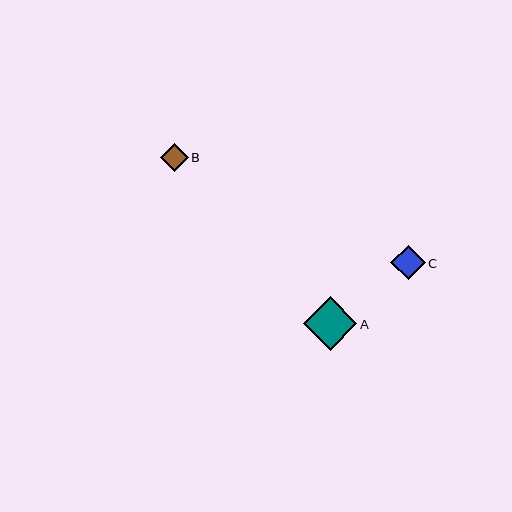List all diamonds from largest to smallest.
From largest to smallest: A, C, B.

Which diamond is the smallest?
Diamond B is the smallest with a size of approximately 28 pixels.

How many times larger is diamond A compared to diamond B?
Diamond A is approximately 1.9 times the size of diamond B.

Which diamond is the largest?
Diamond A is the largest with a size of approximately 54 pixels.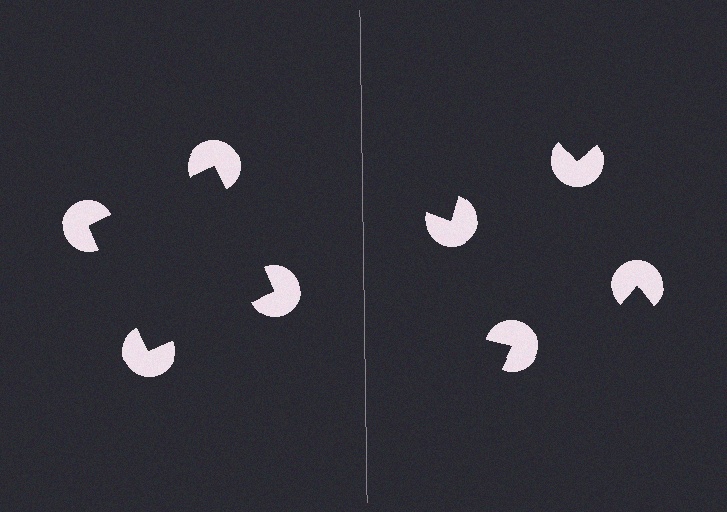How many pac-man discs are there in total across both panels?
8 — 4 on each side.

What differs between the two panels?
The pac-man discs are positioned identically on both sides; only the wedge orientations differ. On the left they align to a square; on the right they are misaligned.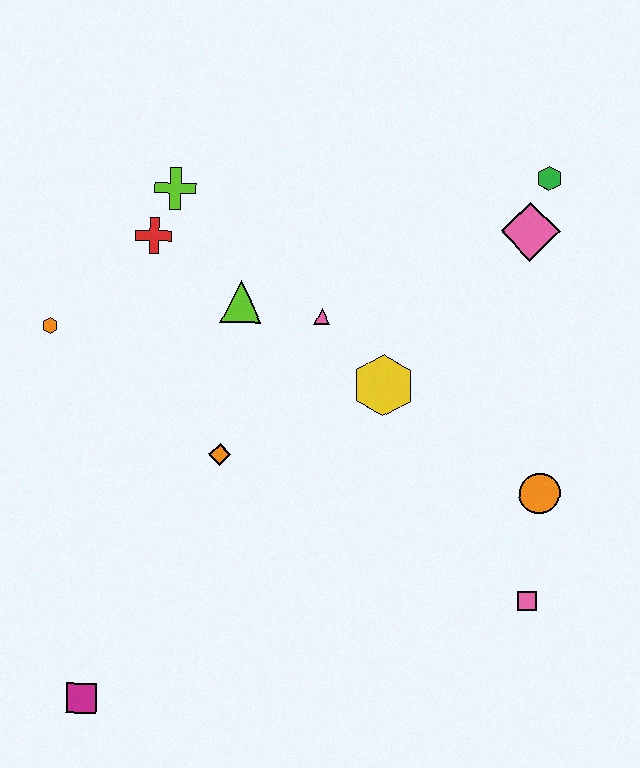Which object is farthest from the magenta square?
The green hexagon is farthest from the magenta square.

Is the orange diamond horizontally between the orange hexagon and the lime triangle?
Yes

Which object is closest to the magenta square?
The orange diamond is closest to the magenta square.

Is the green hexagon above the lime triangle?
Yes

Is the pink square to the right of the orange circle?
No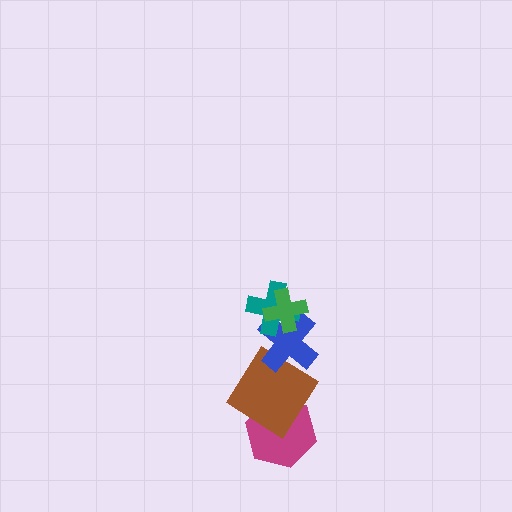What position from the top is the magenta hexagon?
The magenta hexagon is 5th from the top.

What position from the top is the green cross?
The green cross is 1st from the top.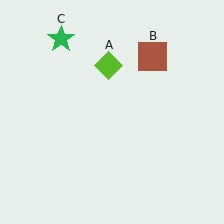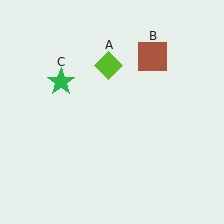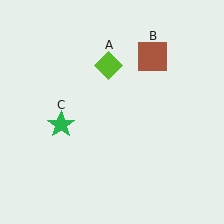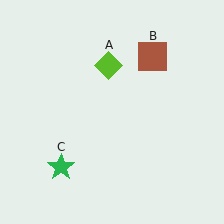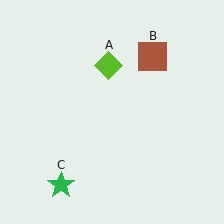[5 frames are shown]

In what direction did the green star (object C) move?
The green star (object C) moved down.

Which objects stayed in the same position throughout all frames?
Lime diamond (object A) and brown square (object B) remained stationary.